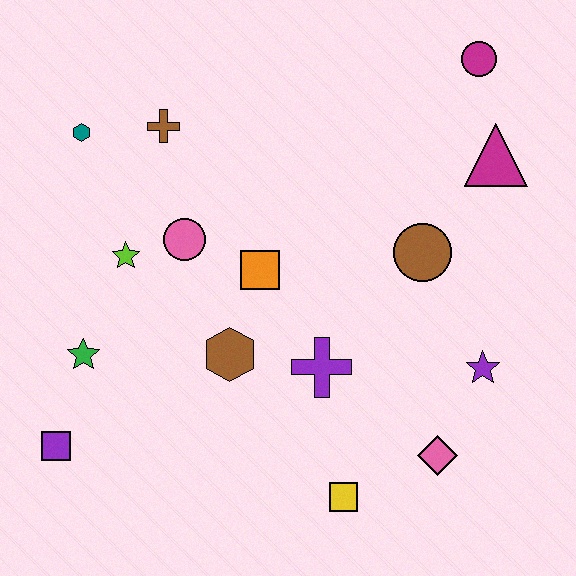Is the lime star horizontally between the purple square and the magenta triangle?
Yes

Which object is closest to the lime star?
The pink circle is closest to the lime star.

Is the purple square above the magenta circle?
No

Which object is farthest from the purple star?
The teal hexagon is farthest from the purple star.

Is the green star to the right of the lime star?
No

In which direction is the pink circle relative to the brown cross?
The pink circle is below the brown cross.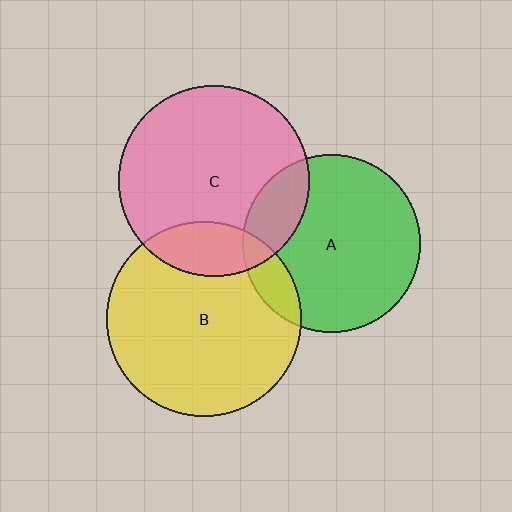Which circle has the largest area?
Circle B (yellow).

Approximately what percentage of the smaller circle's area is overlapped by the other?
Approximately 15%.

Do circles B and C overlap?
Yes.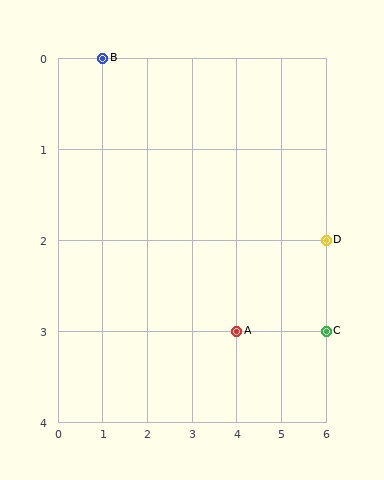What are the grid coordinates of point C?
Point C is at grid coordinates (6, 3).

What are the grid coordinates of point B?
Point B is at grid coordinates (1, 0).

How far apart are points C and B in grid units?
Points C and B are 5 columns and 3 rows apart (about 5.8 grid units diagonally).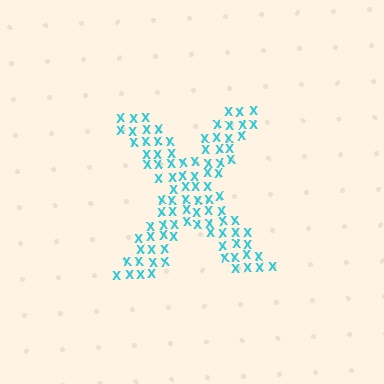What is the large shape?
The large shape is the letter X.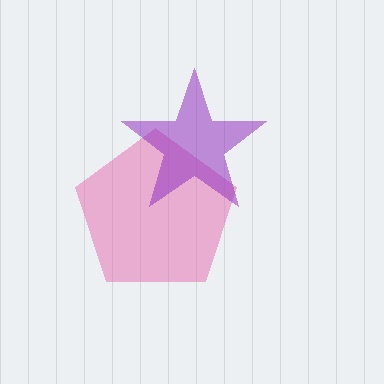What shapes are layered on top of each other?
The layered shapes are: a pink pentagon, a purple star.